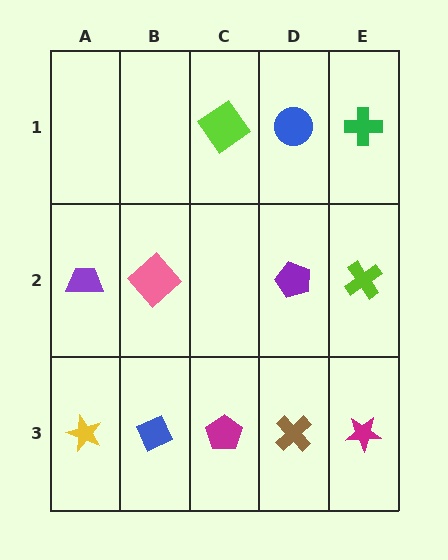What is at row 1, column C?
A lime diamond.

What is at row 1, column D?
A blue circle.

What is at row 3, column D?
A brown cross.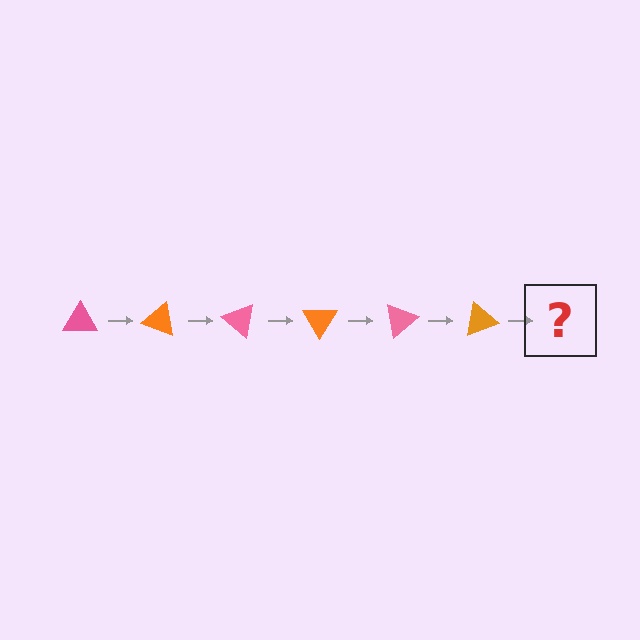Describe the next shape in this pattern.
It should be a pink triangle, rotated 120 degrees from the start.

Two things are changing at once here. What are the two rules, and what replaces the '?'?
The two rules are that it rotates 20 degrees each step and the color cycles through pink and orange. The '?' should be a pink triangle, rotated 120 degrees from the start.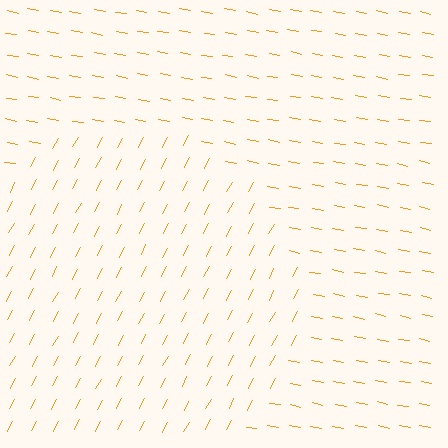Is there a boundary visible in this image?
Yes, there is a texture boundary formed by a change in line orientation.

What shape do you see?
I see a circle.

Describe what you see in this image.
The image is filled with small orange line segments. A circle region in the image has lines oriented differently from the surrounding lines, creating a visible texture boundary.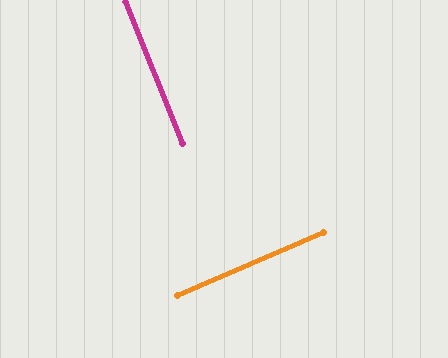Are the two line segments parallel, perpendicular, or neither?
Perpendicular — they meet at approximately 89°.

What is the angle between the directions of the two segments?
Approximately 89 degrees.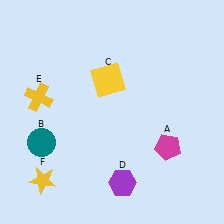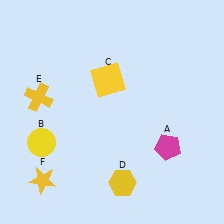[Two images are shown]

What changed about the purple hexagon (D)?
In Image 1, D is purple. In Image 2, it changed to yellow.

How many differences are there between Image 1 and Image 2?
There are 2 differences between the two images.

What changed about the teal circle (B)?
In Image 1, B is teal. In Image 2, it changed to yellow.